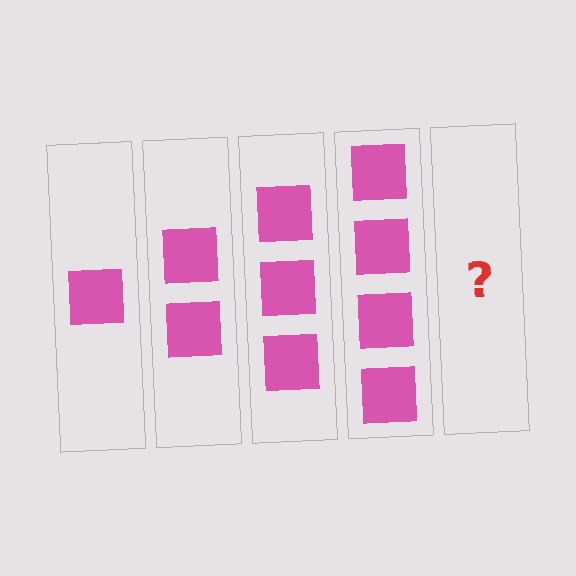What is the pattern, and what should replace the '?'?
The pattern is that each step adds one more square. The '?' should be 5 squares.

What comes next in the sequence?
The next element should be 5 squares.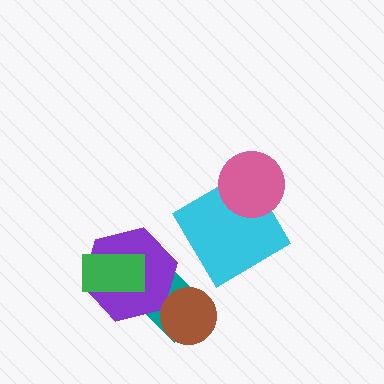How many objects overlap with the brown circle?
1 object overlaps with the brown circle.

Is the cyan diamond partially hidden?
Yes, it is partially covered by another shape.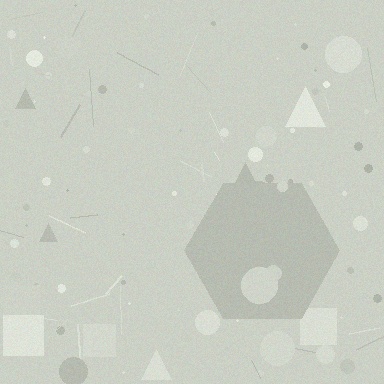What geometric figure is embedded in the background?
A hexagon is embedded in the background.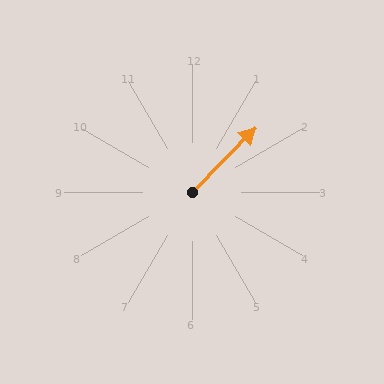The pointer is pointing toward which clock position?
Roughly 1 o'clock.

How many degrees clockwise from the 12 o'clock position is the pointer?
Approximately 44 degrees.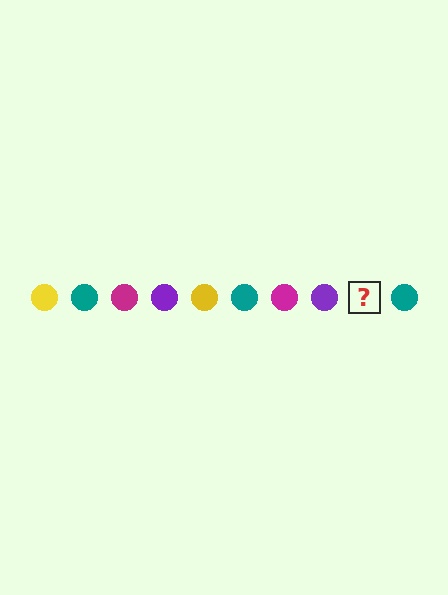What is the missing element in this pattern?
The missing element is a yellow circle.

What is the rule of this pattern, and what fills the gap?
The rule is that the pattern cycles through yellow, teal, magenta, purple circles. The gap should be filled with a yellow circle.